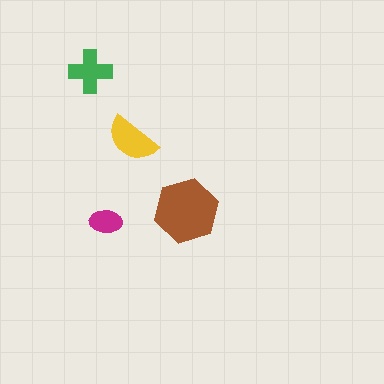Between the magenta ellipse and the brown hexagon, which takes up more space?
The brown hexagon.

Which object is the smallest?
The magenta ellipse.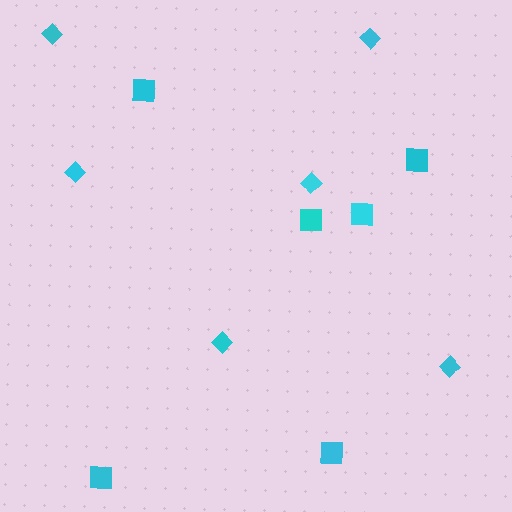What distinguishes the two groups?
There are 2 groups: one group of squares (6) and one group of diamonds (6).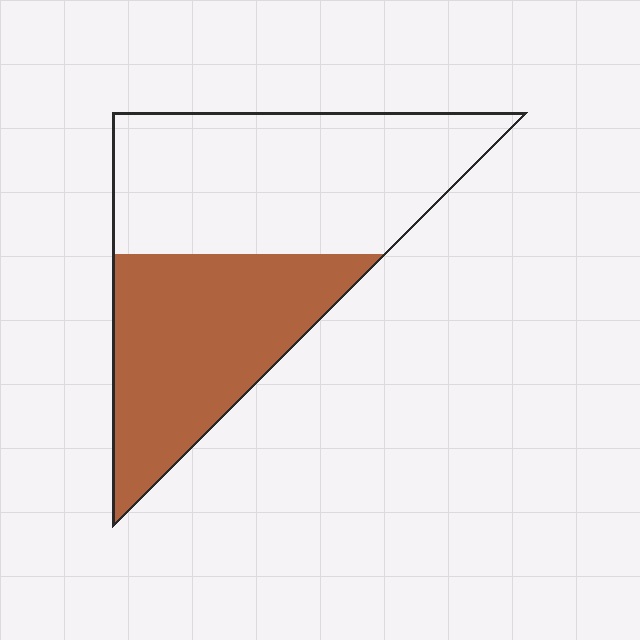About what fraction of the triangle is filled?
About two fifths (2/5).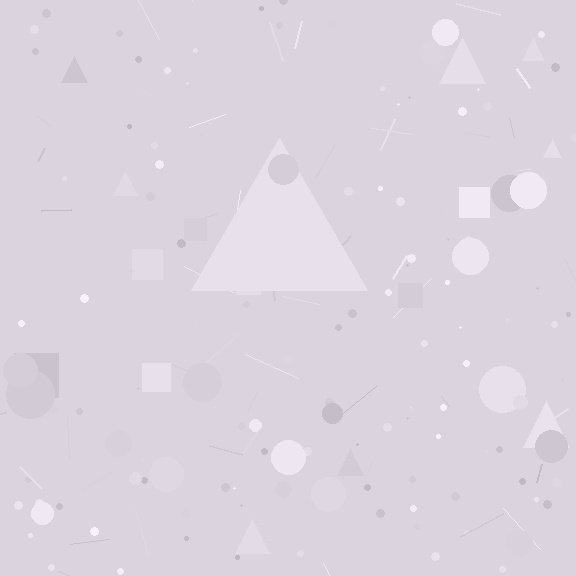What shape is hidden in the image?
A triangle is hidden in the image.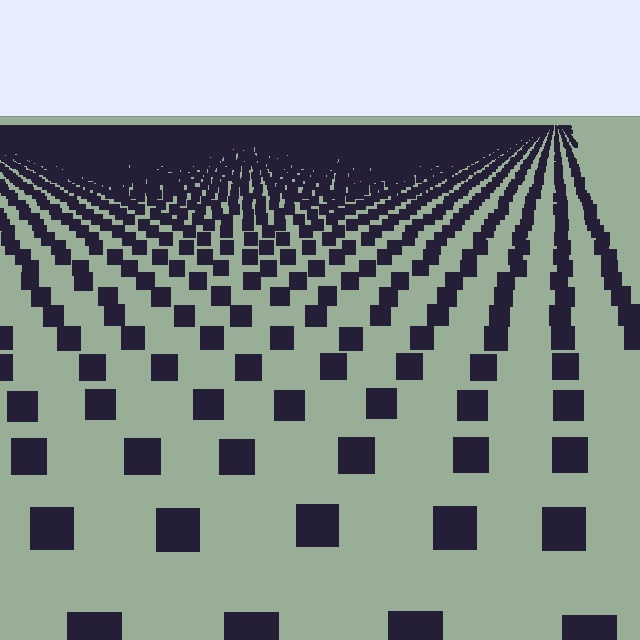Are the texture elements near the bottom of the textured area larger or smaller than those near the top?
Larger. Near the bottom, elements are closer to the viewer and appear at a bigger on-screen size.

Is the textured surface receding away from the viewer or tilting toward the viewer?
The surface is receding away from the viewer. Texture elements get smaller and denser toward the top.